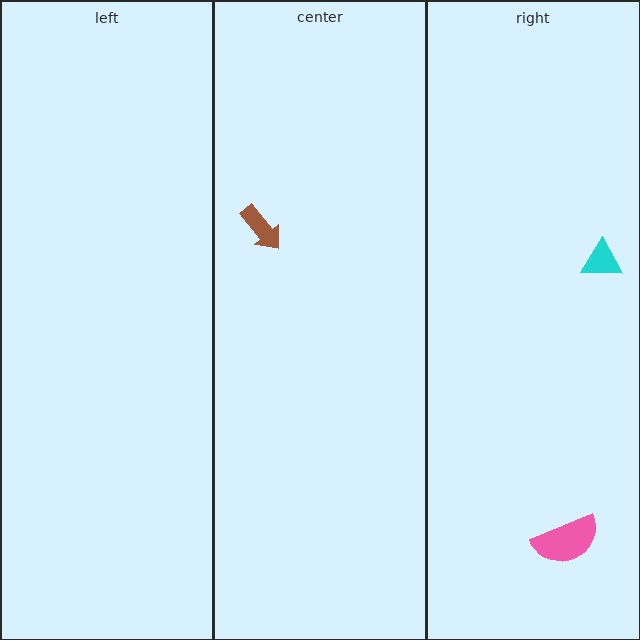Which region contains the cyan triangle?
The right region.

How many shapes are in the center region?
1.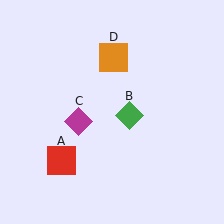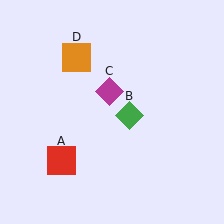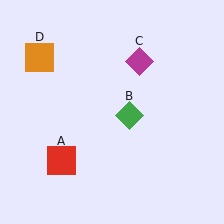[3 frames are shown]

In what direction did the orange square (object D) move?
The orange square (object D) moved left.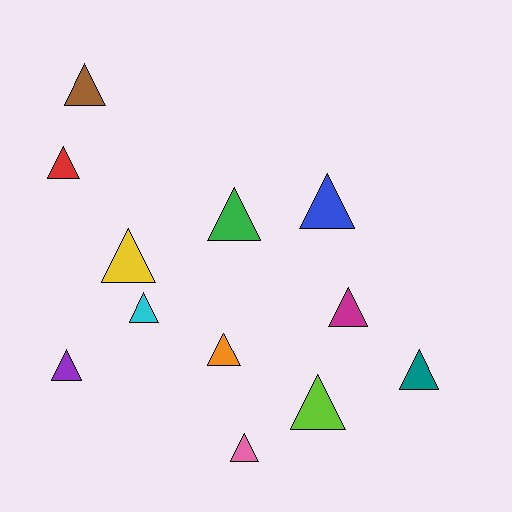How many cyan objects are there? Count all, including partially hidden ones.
There is 1 cyan object.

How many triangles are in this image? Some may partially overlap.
There are 12 triangles.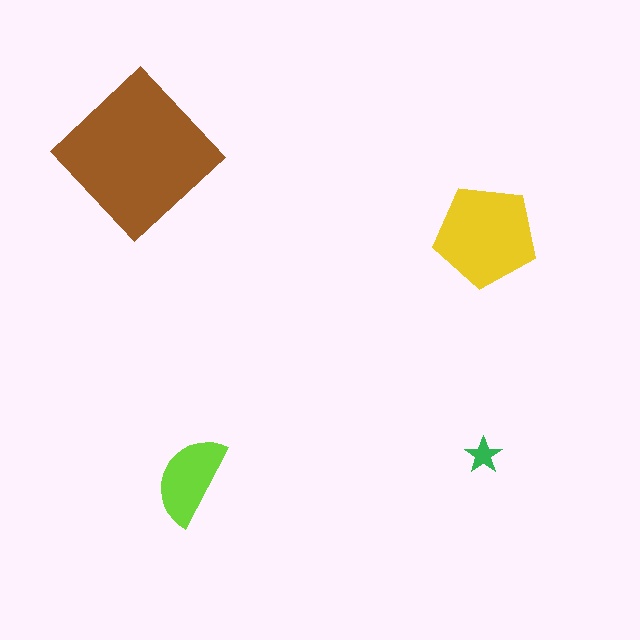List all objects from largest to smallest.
The brown diamond, the yellow pentagon, the lime semicircle, the green star.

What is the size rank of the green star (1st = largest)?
4th.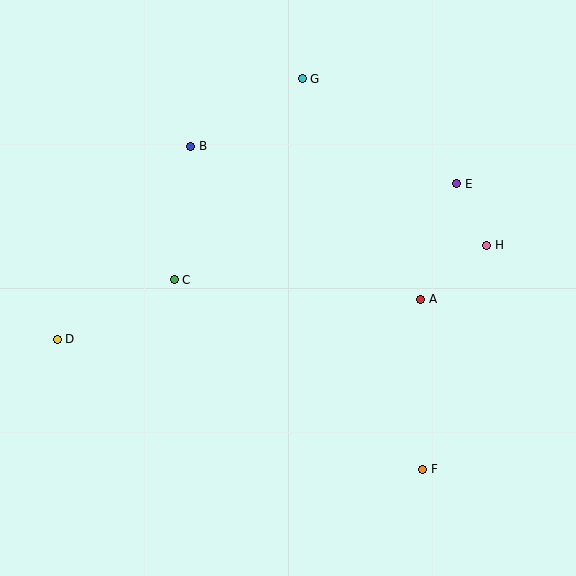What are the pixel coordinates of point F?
Point F is at (423, 469).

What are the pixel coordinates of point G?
Point G is at (302, 79).